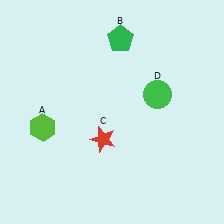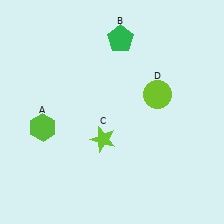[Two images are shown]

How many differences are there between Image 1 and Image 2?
There are 2 differences between the two images.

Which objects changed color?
C changed from red to lime. D changed from green to lime.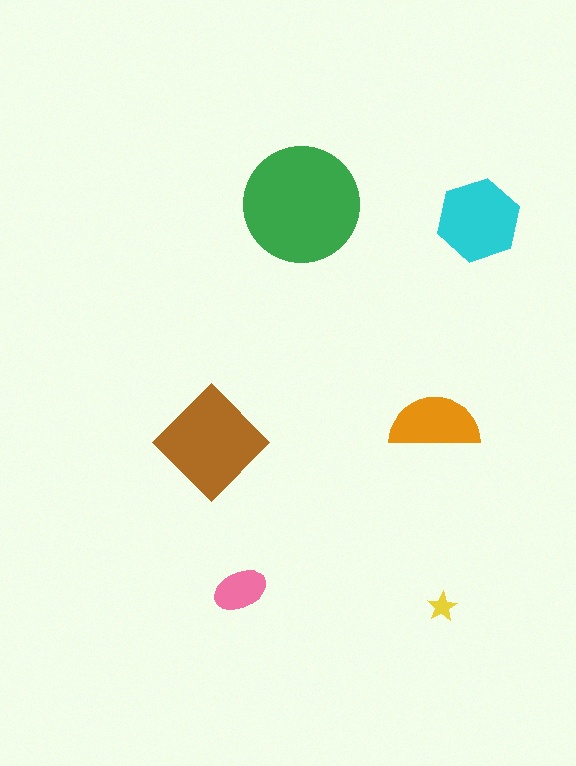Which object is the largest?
The green circle.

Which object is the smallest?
The yellow star.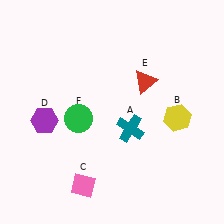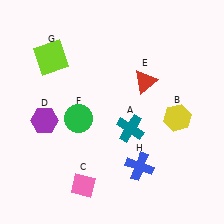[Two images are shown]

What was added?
A lime square (G), a blue cross (H) were added in Image 2.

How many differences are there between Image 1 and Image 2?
There are 2 differences between the two images.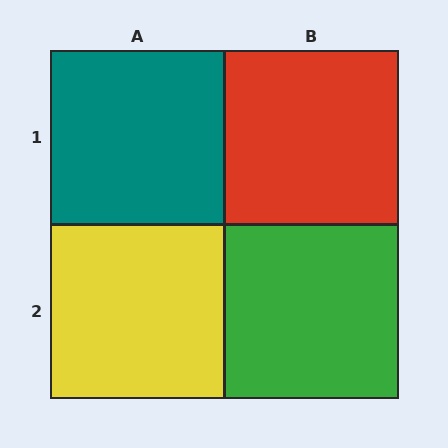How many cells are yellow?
1 cell is yellow.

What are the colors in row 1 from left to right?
Teal, red.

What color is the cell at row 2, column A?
Yellow.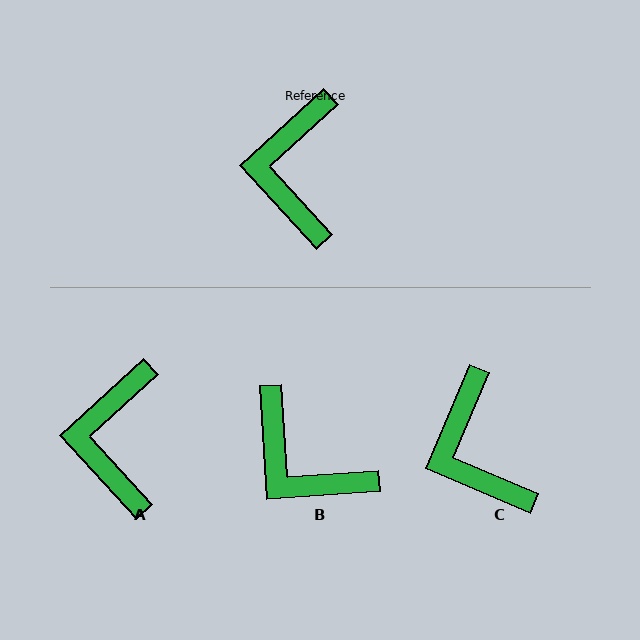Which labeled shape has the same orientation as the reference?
A.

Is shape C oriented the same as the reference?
No, it is off by about 24 degrees.